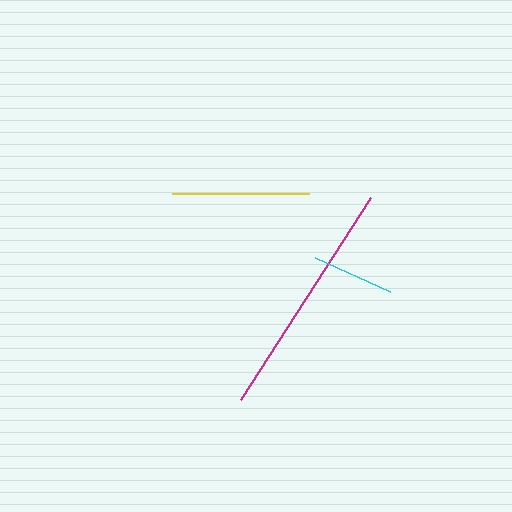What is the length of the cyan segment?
The cyan segment is approximately 82 pixels long.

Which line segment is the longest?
The magenta line is the longest at approximately 240 pixels.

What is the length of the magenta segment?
The magenta segment is approximately 240 pixels long.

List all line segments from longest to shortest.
From longest to shortest: magenta, yellow, cyan.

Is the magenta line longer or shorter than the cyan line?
The magenta line is longer than the cyan line.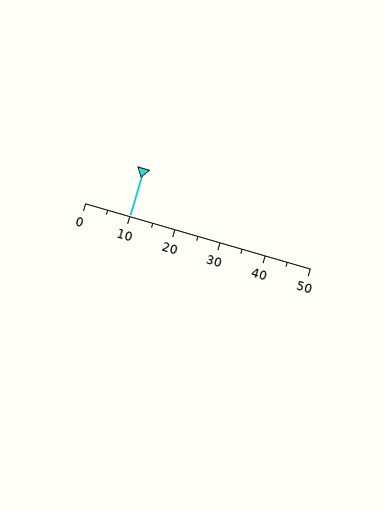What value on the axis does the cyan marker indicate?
The marker indicates approximately 10.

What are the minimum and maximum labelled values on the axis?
The axis runs from 0 to 50.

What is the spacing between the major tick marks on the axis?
The major ticks are spaced 10 apart.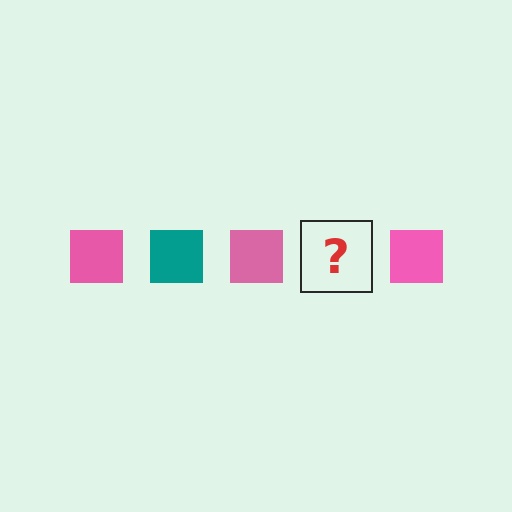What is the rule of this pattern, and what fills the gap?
The rule is that the pattern cycles through pink, teal squares. The gap should be filled with a teal square.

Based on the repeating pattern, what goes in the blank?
The blank should be a teal square.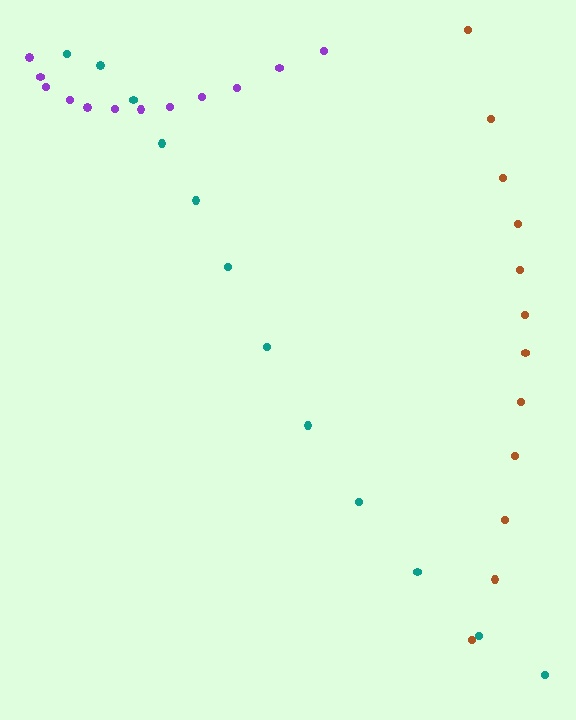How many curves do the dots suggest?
There are 3 distinct paths.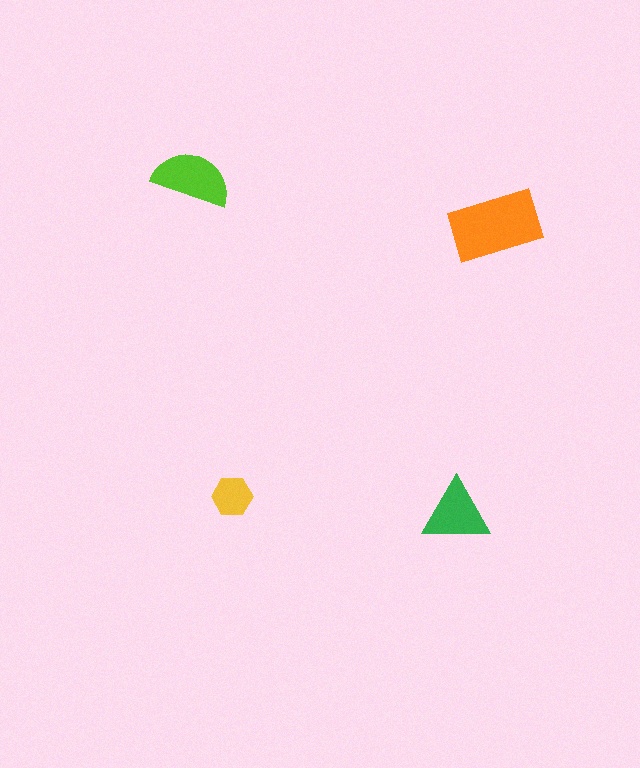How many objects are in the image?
There are 4 objects in the image.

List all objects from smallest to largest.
The yellow hexagon, the green triangle, the lime semicircle, the orange rectangle.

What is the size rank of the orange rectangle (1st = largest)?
1st.